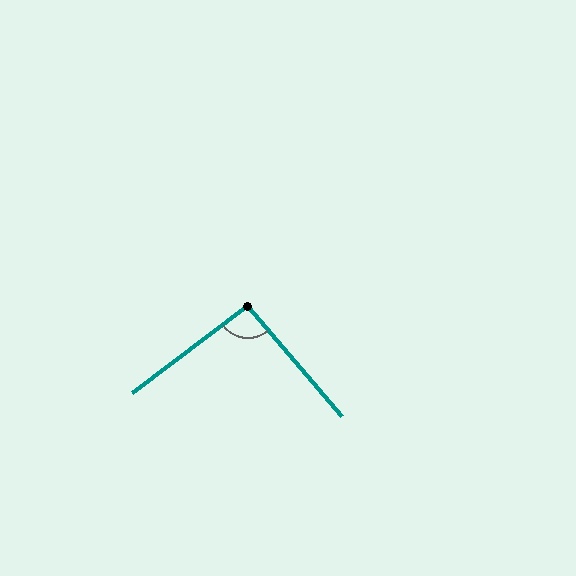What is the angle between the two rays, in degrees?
Approximately 93 degrees.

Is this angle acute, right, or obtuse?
It is approximately a right angle.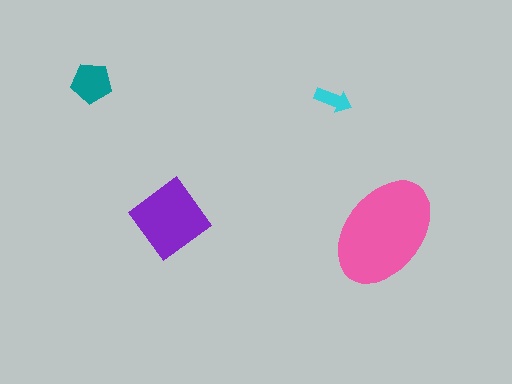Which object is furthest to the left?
The teal pentagon is leftmost.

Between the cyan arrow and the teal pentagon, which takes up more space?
The teal pentagon.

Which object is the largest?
The pink ellipse.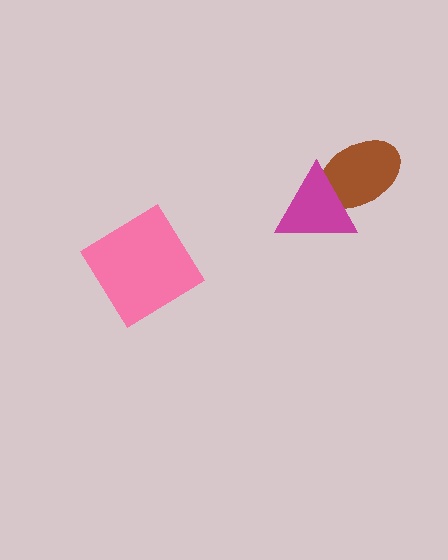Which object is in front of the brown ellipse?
The magenta triangle is in front of the brown ellipse.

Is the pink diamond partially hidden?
No, no other shape covers it.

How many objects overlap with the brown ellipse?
1 object overlaps with the brown ellipse.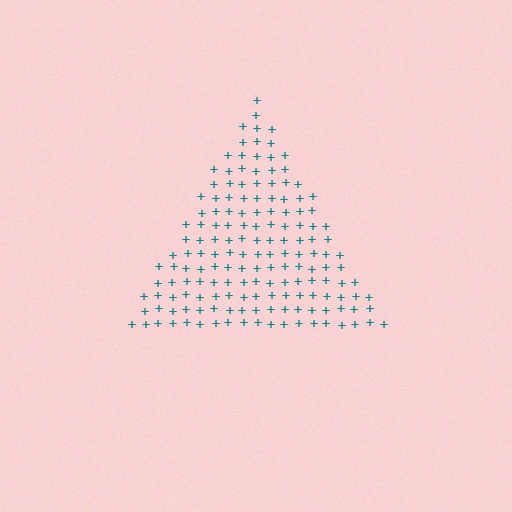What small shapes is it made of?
It is made of small plus signs.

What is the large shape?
The large shape is a triangle.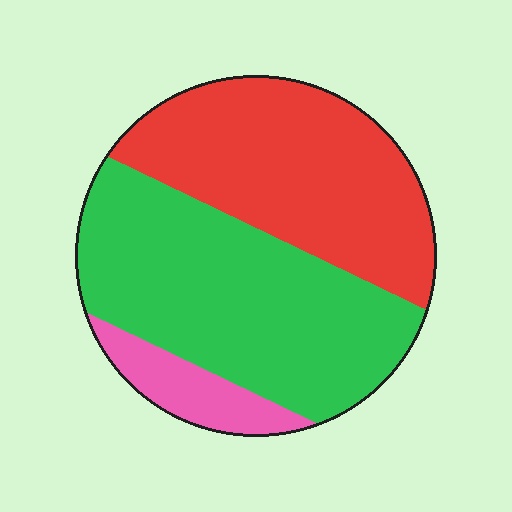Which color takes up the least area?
Pink, at roughly 10%.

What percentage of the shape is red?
Red covers 41% of the shape.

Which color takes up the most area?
Green, at roughly 50%.